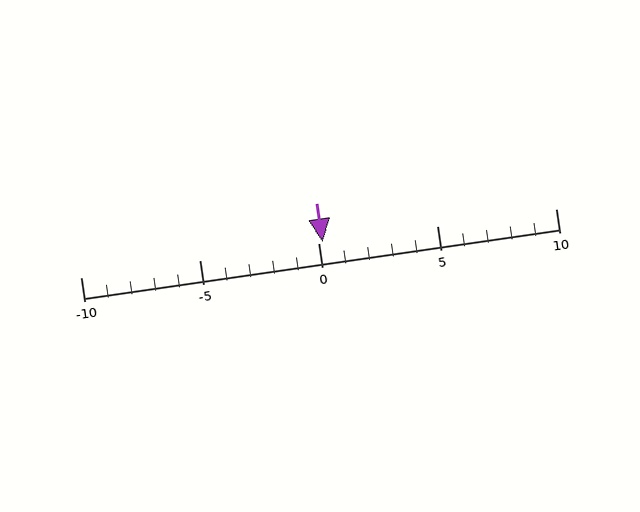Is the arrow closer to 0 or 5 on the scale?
The arrow is closer to 0.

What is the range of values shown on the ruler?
The ruler shows values from -10 to 10.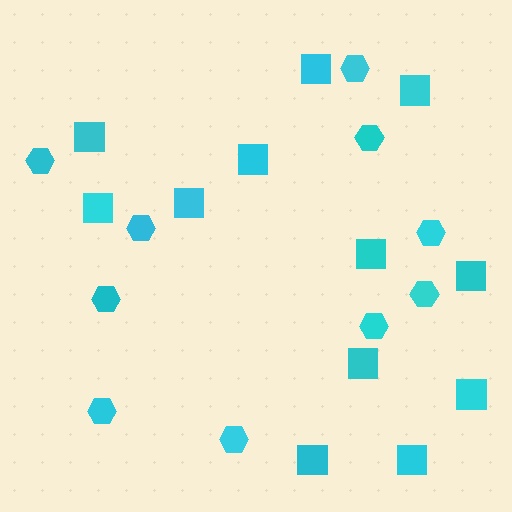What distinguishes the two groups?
There are 2 groups: one group of squares (12) and one group of hexagons (10).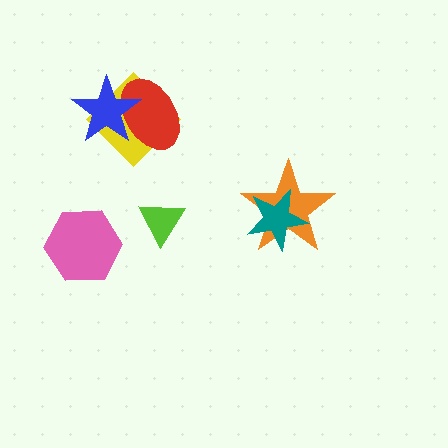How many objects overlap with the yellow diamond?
2 objects overlap with the yellow diamond.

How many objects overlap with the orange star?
1 object overlaps with the orange star.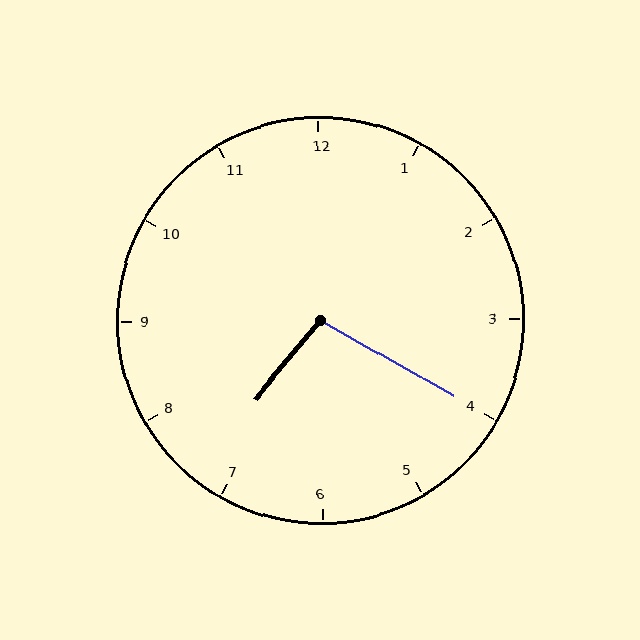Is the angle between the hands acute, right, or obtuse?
It is obtuse.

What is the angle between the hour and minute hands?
Approximately 100 degrees.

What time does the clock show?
7:20.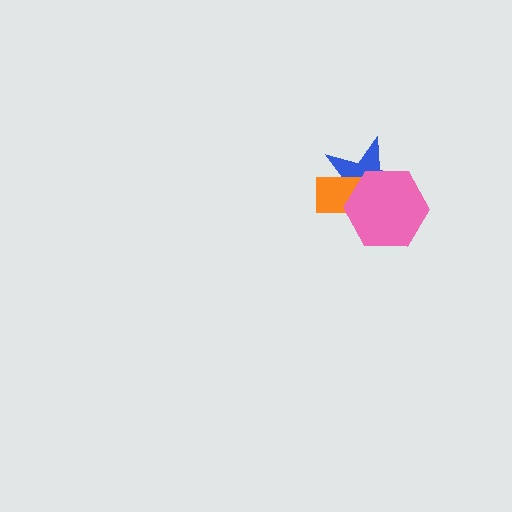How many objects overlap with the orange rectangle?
2 objects overlap with the orange rectangle.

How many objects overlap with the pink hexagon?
2 objects overlap with the pink hexagon.